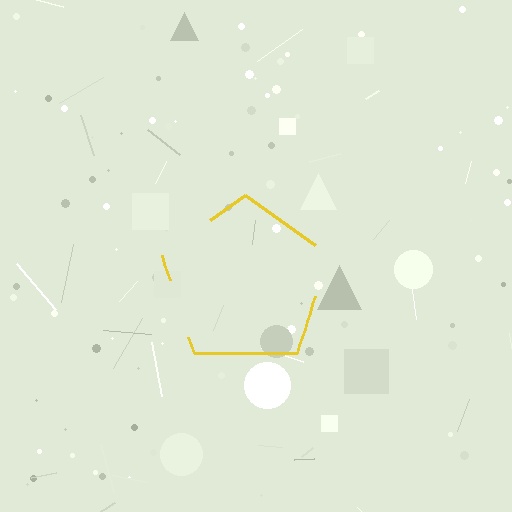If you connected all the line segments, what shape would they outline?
They would outline a pentagon.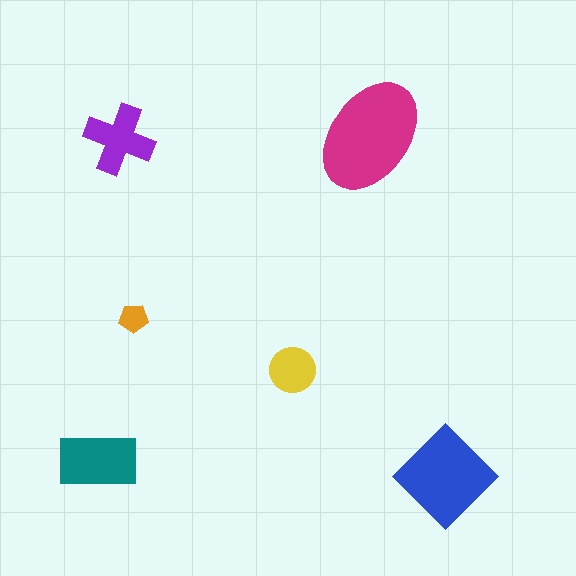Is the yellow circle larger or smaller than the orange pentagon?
Larger.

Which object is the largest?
The magenta ellipse.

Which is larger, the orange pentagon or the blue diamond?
The blue diamond.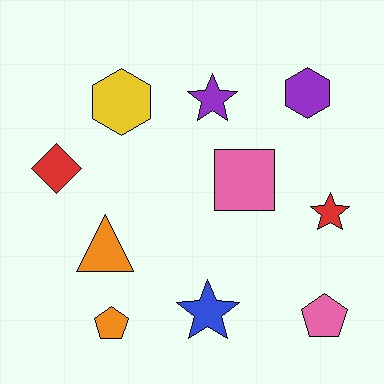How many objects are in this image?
There are 10 objects.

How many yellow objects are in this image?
There is 1 yellow object.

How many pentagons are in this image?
There are 2 pentagons.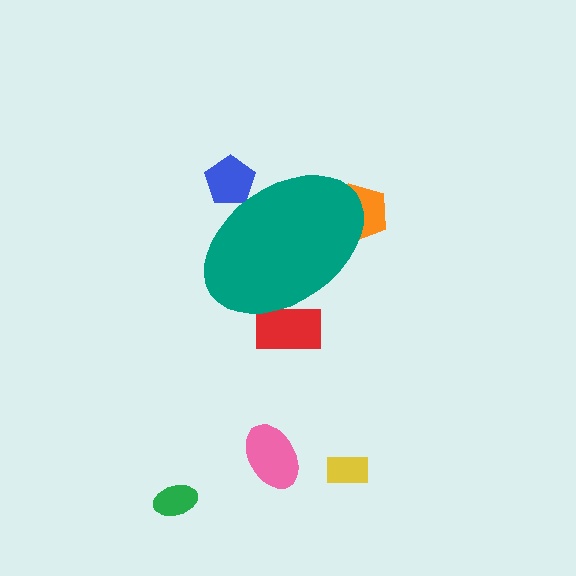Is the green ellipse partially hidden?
No, the green ellipse is fully visible.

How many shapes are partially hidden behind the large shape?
3 shapes are partially hidden.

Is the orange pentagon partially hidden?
Yes, the orange pentagon is partially hidden behind the teal ellipse.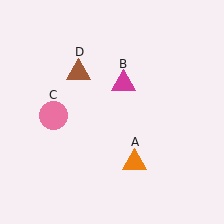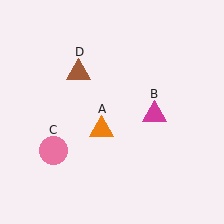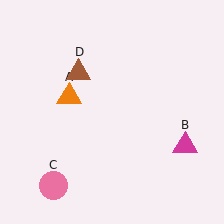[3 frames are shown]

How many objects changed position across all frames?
3 objects changed position: orange triangle (object A), magenta triangle (object B), pink circle (object C).